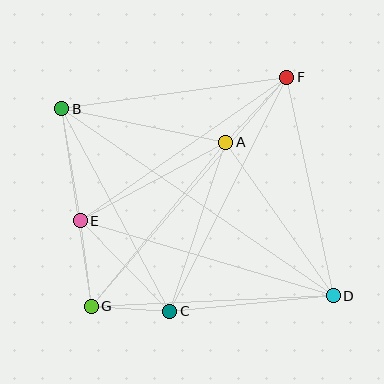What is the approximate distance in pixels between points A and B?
The distance between A and B is approximately 167 pixels.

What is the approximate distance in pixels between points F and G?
The distance between F and G is approximately 301 pixels.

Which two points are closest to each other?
Points C and G are closest to each other.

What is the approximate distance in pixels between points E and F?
The distance between E and F is approximately 251 pixels.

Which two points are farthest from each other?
Points B and D are farthest from each other.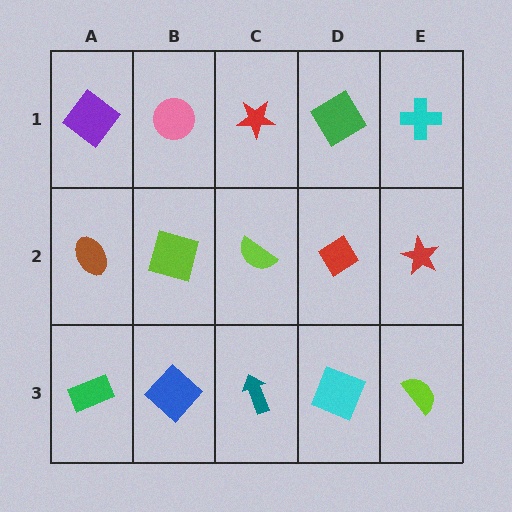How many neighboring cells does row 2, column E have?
3.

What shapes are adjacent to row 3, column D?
A red diamond (row 2, column D), a teal arrow (row 3, column C), a lime semicircle (row 3, column E).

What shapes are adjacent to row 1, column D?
A red diamond (row 2, column D), a red star (row 1, column C), a cyan cross (row 1, column E).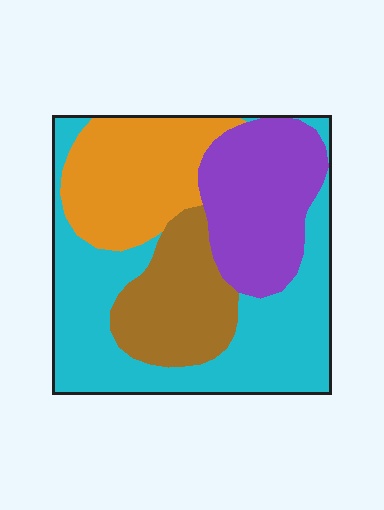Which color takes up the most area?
Cyan, at roughly 40%.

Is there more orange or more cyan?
Cyan.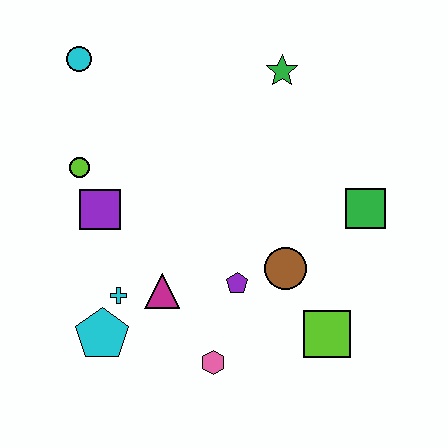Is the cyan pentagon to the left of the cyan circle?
No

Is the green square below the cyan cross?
No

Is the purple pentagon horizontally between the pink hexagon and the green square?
Yes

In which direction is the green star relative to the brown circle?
The green star is above the brown circle.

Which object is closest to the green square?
The brown circle is closest to the green square.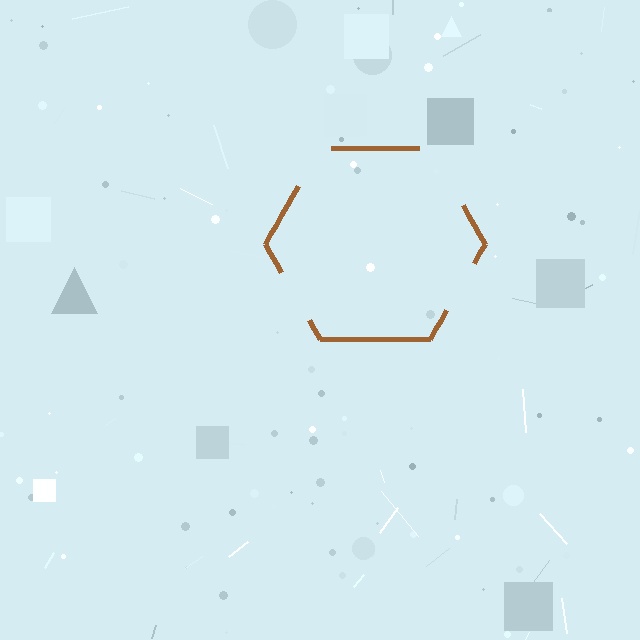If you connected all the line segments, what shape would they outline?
They would outline a hexagon.